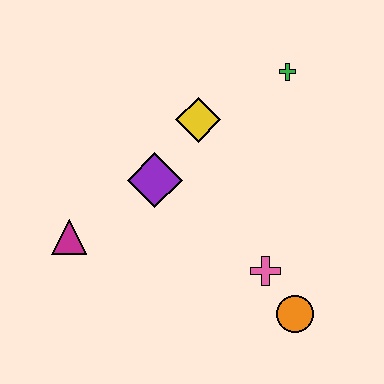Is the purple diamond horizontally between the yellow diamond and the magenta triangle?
Yes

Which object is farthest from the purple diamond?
The orange circle is farthest from the purple diamond.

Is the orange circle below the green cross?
Yes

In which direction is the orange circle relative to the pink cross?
The orange circle is below the pink cross.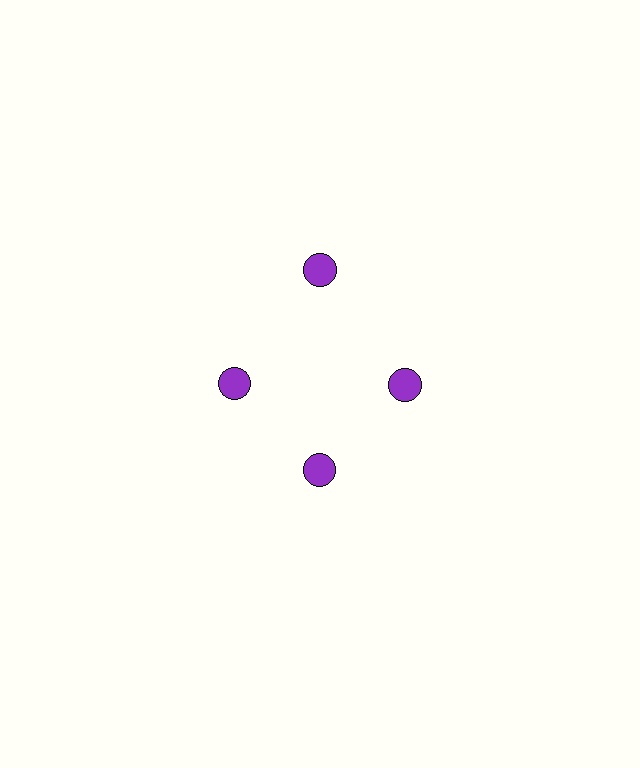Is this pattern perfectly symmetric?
No. The 4 purple circles are arranged in a ring, but one element near the 12 o'clock position is pushed outward from the center, breaking the 4-fold rotational symmetry.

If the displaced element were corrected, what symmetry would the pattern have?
It would have 4-fold rotational symmetry — the pattern would map onto itself every 90 degrees.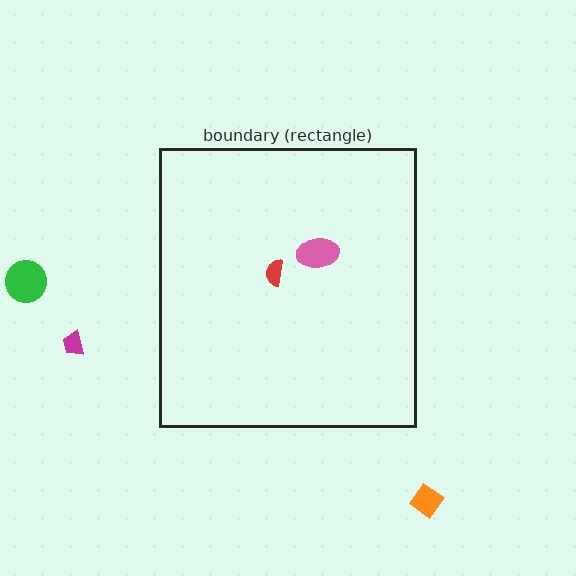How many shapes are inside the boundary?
2 inside, 3 outside.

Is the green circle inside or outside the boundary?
Outside.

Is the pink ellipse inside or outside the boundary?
Inside.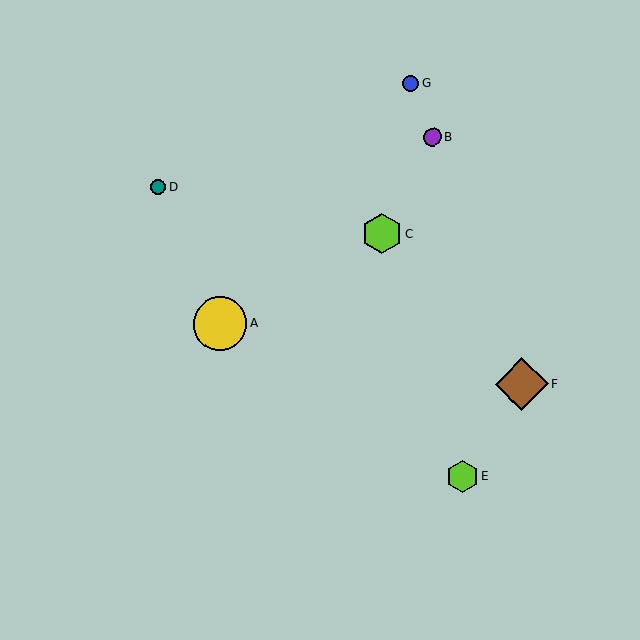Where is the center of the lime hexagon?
The center of the lime hexagon is at (382, 234).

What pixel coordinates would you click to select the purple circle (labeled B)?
Click at (432, 137) to select the purple circle B.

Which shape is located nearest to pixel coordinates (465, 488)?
The lime hexagon (labeled E) at (463, 477) is nearest to that location.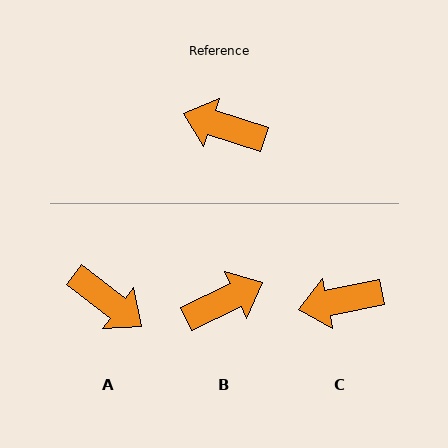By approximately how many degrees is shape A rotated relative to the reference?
Approximately 161 degrees counter-clockwise.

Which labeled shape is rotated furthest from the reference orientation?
A, about 161 degrees away.